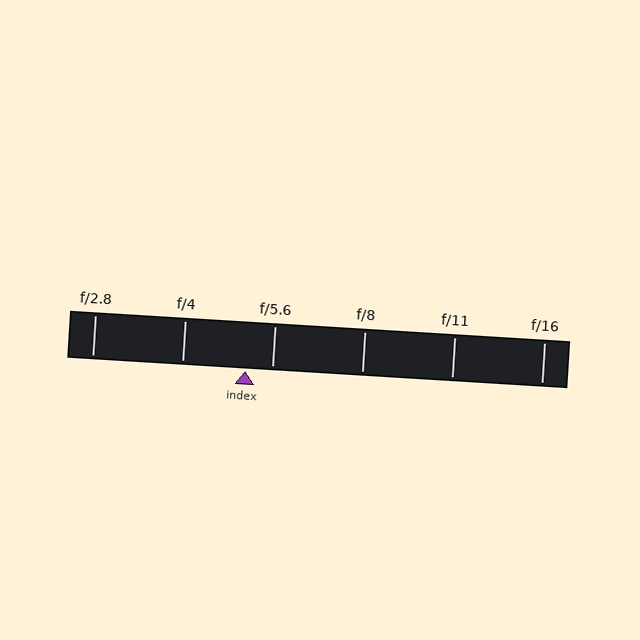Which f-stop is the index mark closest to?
The index mark is closest to f/5.6.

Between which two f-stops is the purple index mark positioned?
The index mark is between f/4 and f/5.6.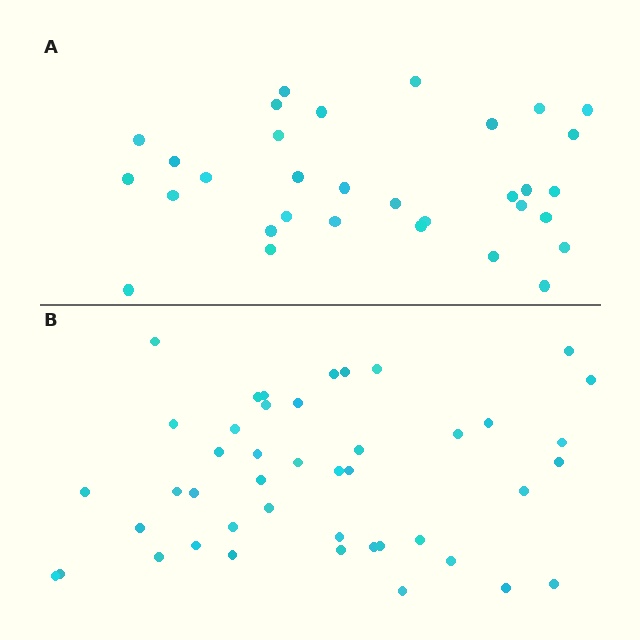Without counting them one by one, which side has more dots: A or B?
Region B (the bottom region) has more dots.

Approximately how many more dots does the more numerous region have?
Region B has roughly 12 or so more dots than region A.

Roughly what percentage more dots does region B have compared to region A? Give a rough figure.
About 40% more.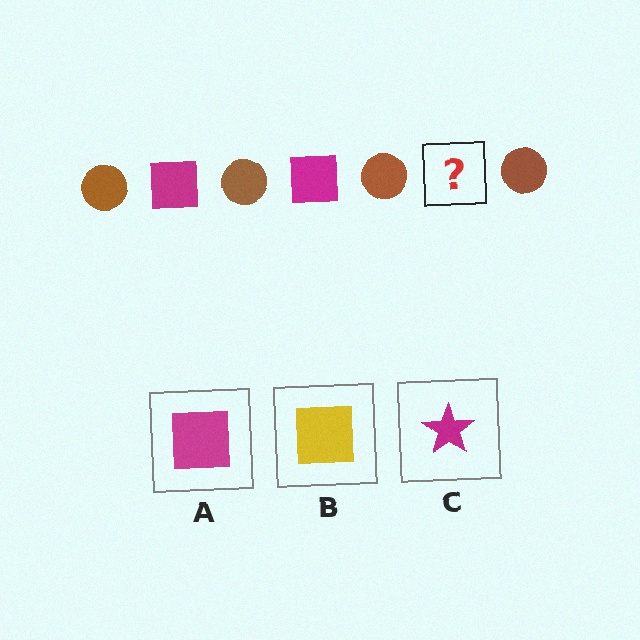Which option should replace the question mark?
Option A.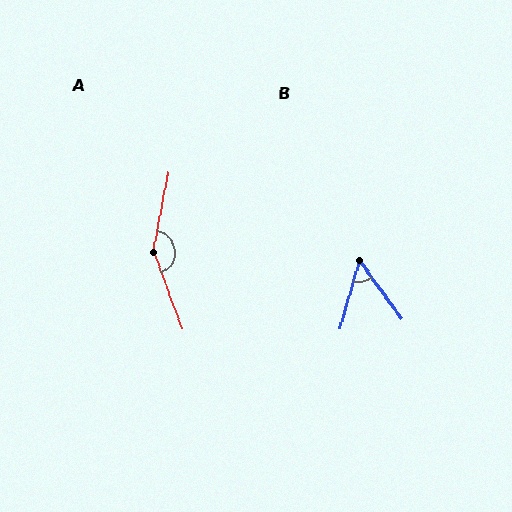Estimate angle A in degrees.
Approximately 148 degrees.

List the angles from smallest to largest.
B (52°), A (148°).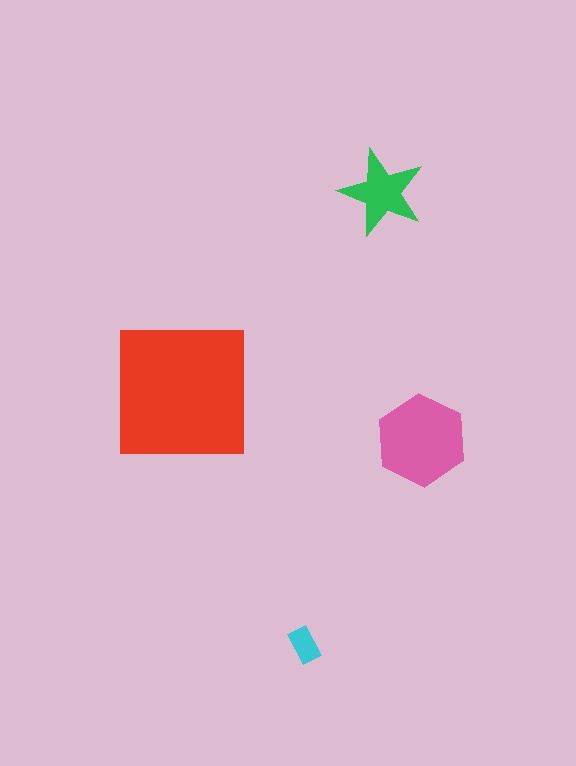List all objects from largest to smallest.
The red square, the pink hexagon, the green star, the cyan rectangle.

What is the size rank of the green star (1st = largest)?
3rd.